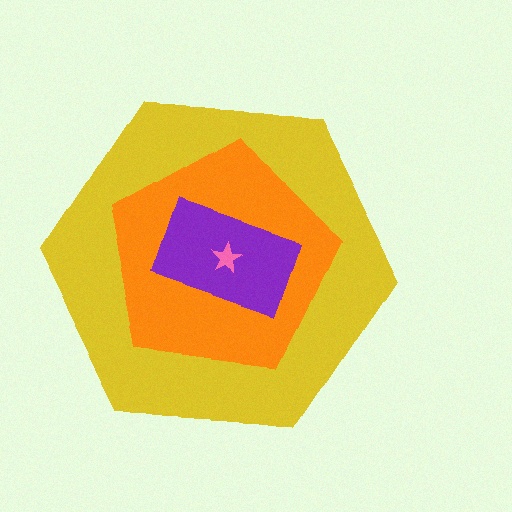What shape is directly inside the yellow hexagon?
The orange pentagon.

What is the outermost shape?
The yellow hexagon.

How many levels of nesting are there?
4.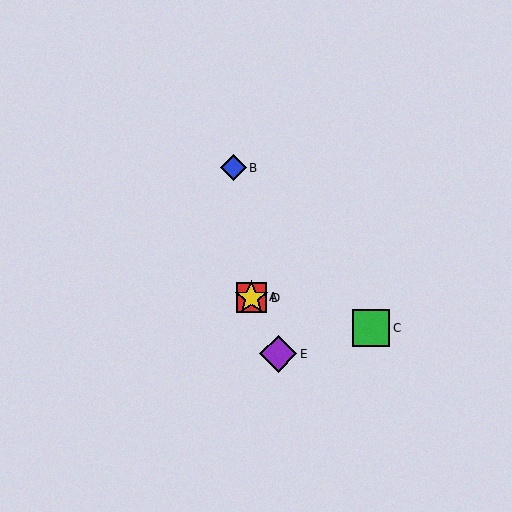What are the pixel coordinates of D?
Object D is at (251, 298).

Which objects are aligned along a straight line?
Objects A, D, E are aligned along a straight line.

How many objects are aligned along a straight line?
3 objects (A, D, E) are aligned along a straight line.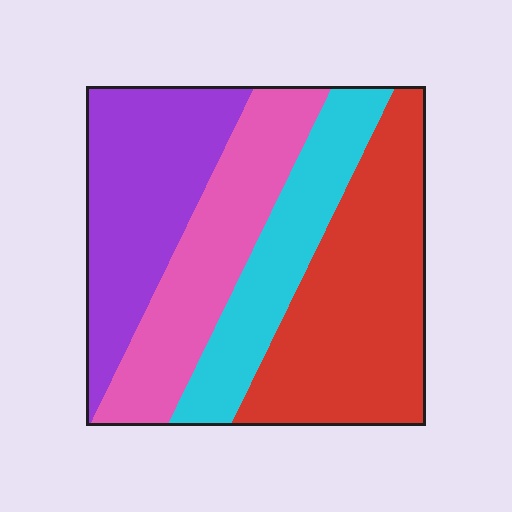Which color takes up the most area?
Red, at roughly 35%.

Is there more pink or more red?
Red.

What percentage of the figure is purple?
Purple takes up about one quarter (1/4) of the figure.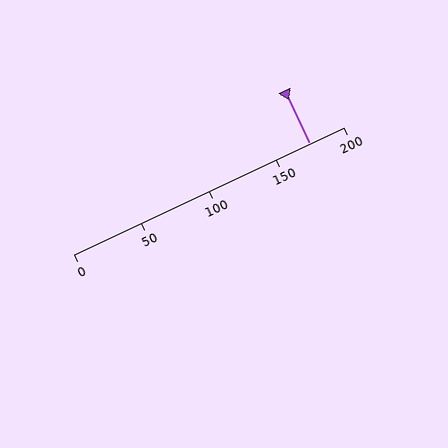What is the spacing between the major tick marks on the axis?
The major ticks are spaced 50 apart.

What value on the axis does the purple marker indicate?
The marker indicates approximately 175.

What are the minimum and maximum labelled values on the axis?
The axis runs from 0 to 200.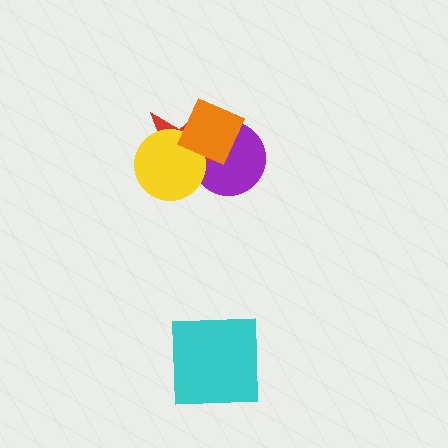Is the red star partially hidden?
Yes, it is partially covered by another shape.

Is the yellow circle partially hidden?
Yes, it is partially covered by another shape.